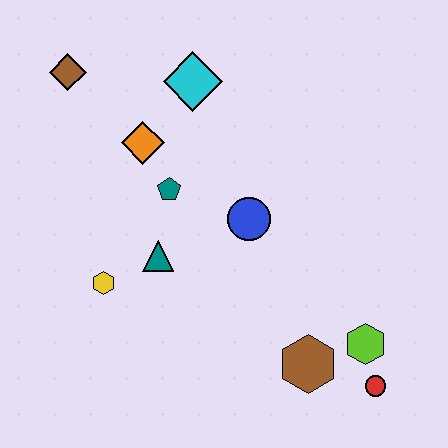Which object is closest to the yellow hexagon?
The teal triangle is closest to the yellow hexagon.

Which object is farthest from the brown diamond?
The red circle is farthest from the brown diamond.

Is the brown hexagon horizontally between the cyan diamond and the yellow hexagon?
No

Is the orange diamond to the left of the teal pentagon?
Yes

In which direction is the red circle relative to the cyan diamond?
The red circle is below the cyan diamond.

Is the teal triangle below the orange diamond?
Yes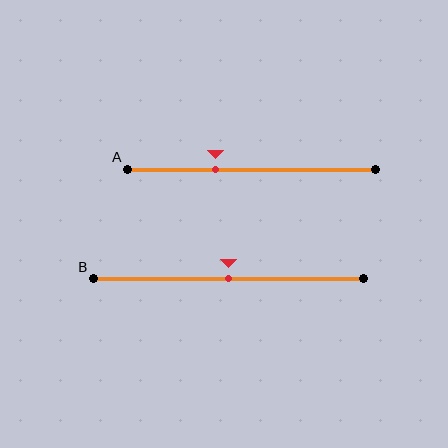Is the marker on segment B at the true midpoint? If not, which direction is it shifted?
Yes, the marker on segment B is at the true midpoint.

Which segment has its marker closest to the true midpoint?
Segment B has its marker closest to the true midpoint.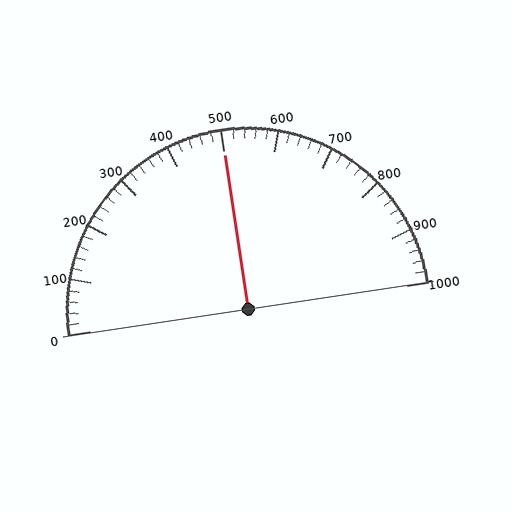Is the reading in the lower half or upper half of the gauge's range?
The reading is in the upper half of the range (0 to 1000).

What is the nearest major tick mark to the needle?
The nearest major tick mark is 500.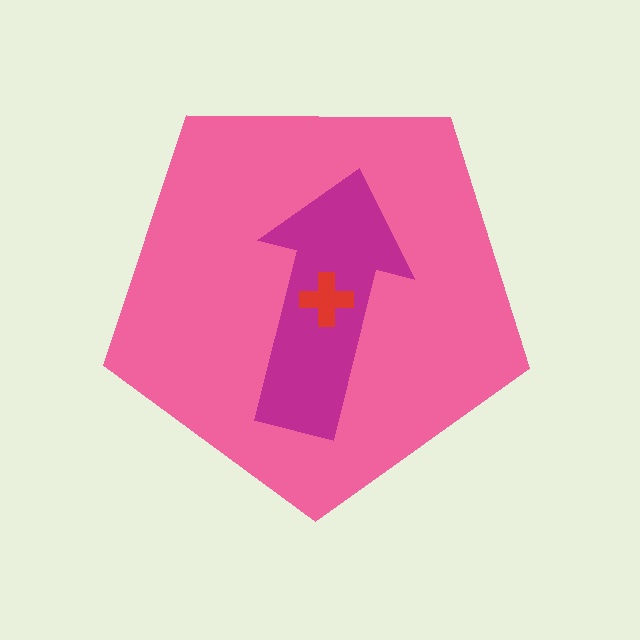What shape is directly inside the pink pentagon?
The magenta arrow.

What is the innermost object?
The red cross.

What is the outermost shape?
The pink pentagon.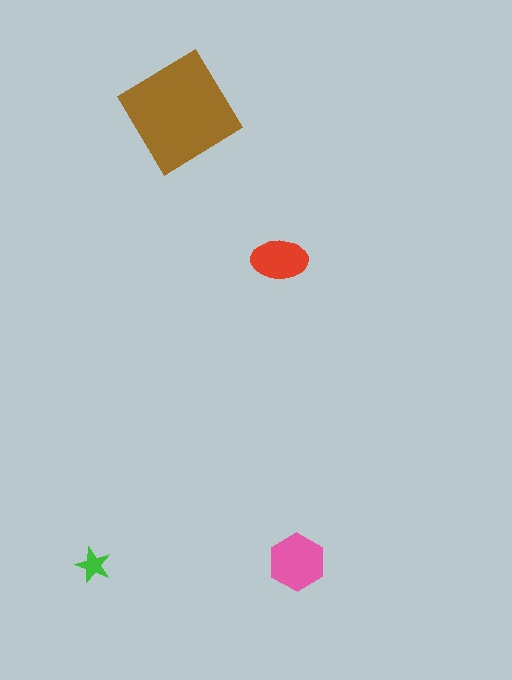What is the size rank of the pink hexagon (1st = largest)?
2nd.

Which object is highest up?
The brown diamond is topmost.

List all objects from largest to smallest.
The brown diamond, the pink hexagon, the red ellipse, the green star.